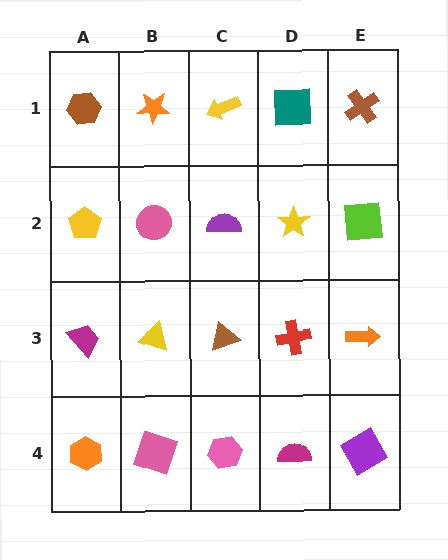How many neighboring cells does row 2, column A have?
3.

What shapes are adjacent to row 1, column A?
A yellow pentagon (row 2, column A), an orange star (row 1, column B).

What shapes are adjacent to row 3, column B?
A pink circle (row 2, column B), a pink square (row 4, column B), a magenta trapezoid (row 3, column A), a brown triangle (row 3, column C).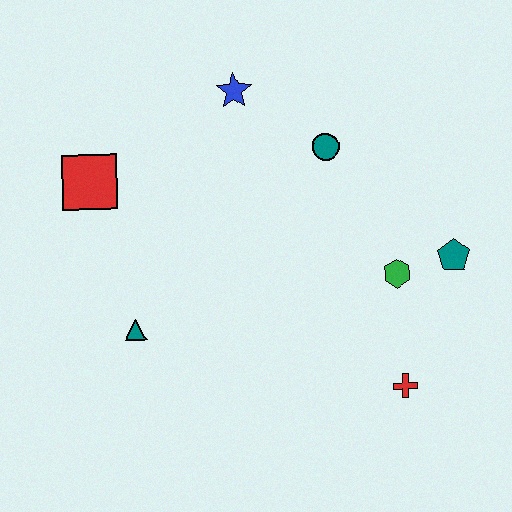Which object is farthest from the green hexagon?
The red square is farthest from the green hexagon.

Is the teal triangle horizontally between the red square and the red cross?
Yes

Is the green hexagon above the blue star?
No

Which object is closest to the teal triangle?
The red square is closest to the teal triangle.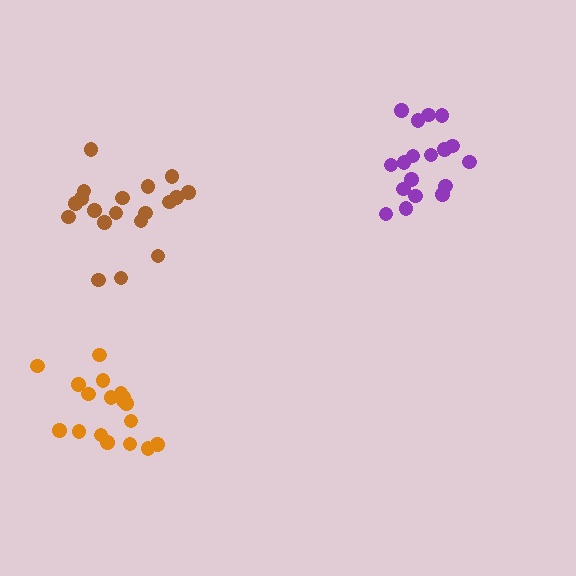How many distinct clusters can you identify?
There are 3 distinct clusters.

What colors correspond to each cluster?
The clusters are colored: brown, orange, purple.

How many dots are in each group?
Group 1: 19 dots, Group 2: 18 dots, Group 3: 18 dots (55 total).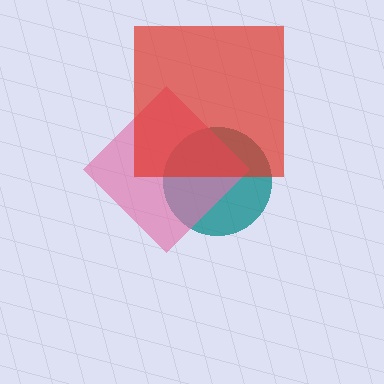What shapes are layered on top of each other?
The layered shapes are: a teal circle, a pink diamond, a red square.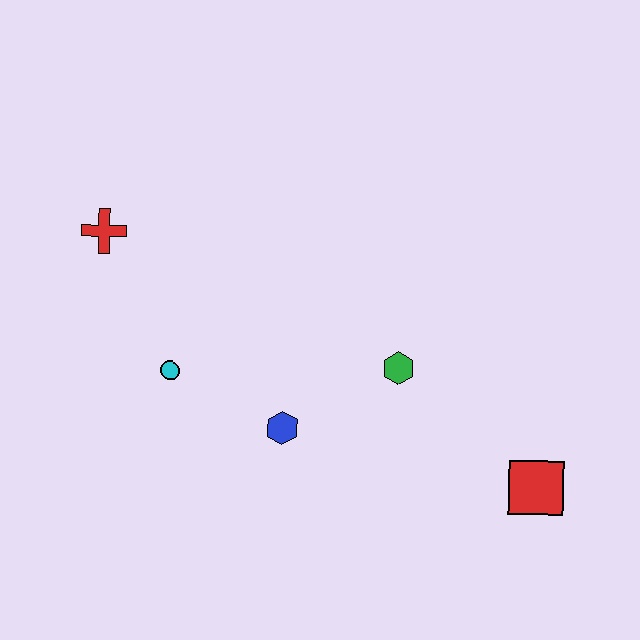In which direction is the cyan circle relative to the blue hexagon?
The cyan circle is to the left of the blue hexagon.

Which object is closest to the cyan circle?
The blue hexagon is closest to the cyan circle.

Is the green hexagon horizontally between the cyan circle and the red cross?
No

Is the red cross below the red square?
No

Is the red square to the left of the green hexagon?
No